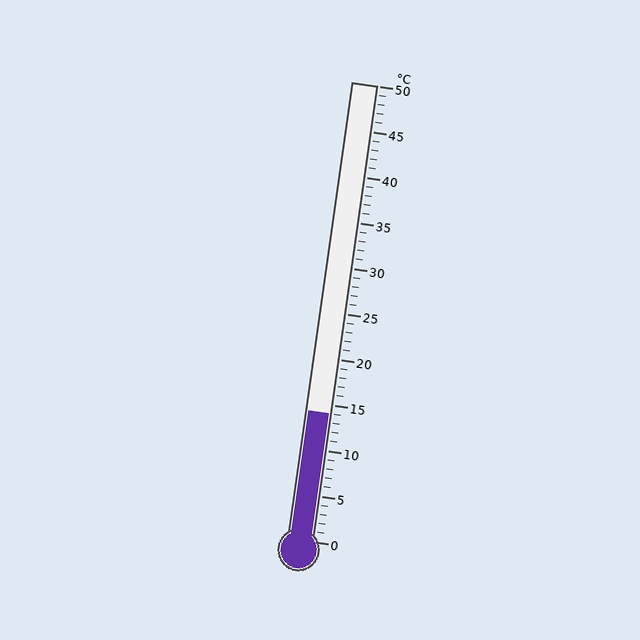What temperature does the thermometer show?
The thermometer shows approximately 14°C.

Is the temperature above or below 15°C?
The temperature is below 15°C.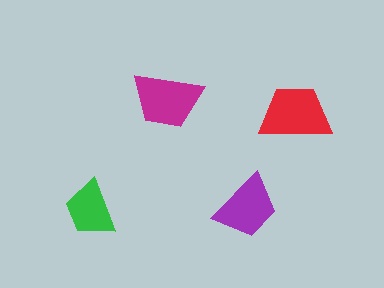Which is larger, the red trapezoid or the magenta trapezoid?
The red one.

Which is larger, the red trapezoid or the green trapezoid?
The red one.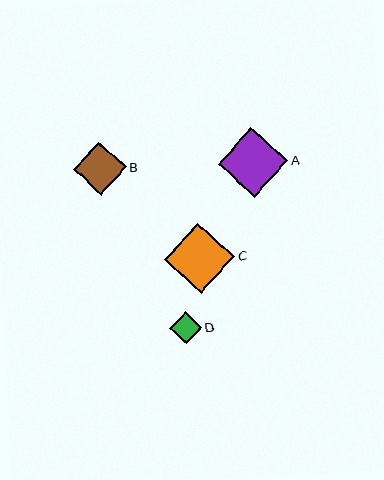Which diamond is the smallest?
Diamond D is the smallest with a size of approximately 31 pixels.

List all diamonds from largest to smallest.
From largest to smallest: C, A, B, D.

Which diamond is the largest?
Diamond C is the largest with a size of approximately 70 pixels.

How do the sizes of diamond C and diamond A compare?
Diamond C and diamond A are approximately the same size.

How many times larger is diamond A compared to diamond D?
Diamond A is approximately 2.2 times the size of diamond D.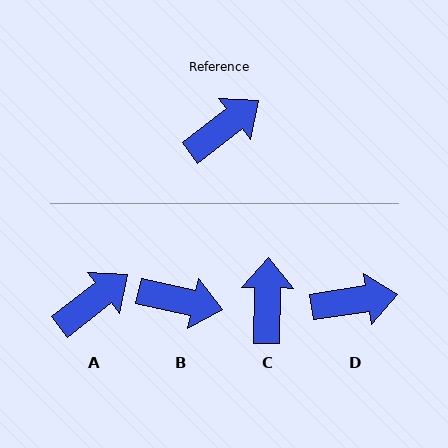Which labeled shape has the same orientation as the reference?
A.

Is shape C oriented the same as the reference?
No, it is off by about 51 degrees.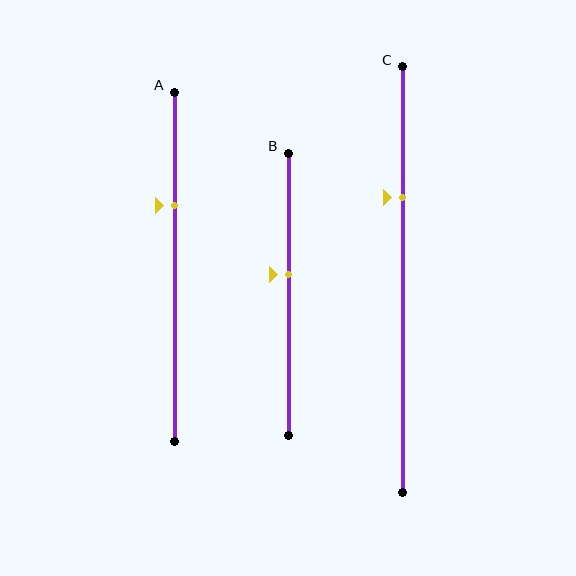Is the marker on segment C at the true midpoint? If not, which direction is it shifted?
No, the marker on segment C is shifted upward by about 19% of the segment length.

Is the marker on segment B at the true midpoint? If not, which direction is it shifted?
No, the marker on segment B is shifted upward by about 7% of the segment length.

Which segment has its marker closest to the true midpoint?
Segment B has its marker closest to the true midpoint.